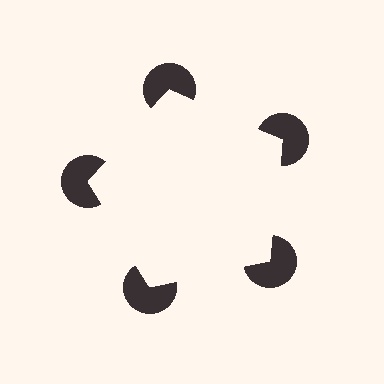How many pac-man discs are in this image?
There are 5 — one at each vertex of the illusory pentagon.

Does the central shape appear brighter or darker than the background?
It typically appears slightly brighter than the background, even though no actual brightness change is drawn.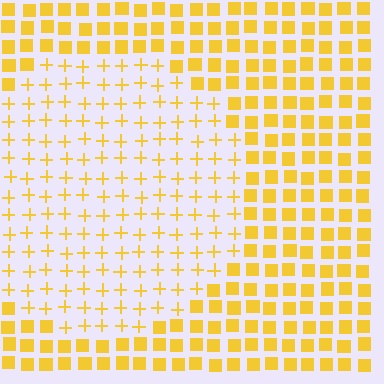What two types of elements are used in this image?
The image uses plus signs inside the circle region and squares outside it.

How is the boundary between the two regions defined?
The boundary is defined by a change in element shape: plus signs inside vs. squares outside. All elements share the same color and spacing.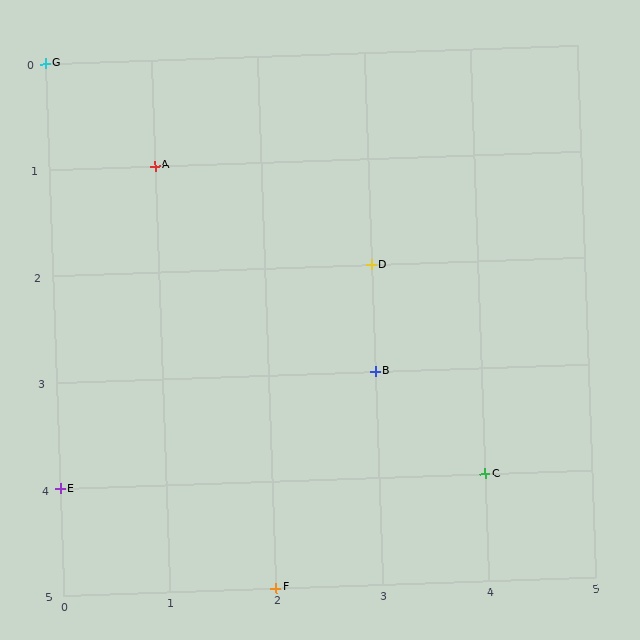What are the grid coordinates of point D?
Point D is at grid coordinates (3, 2).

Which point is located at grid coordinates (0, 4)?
Point E is at (0, 4).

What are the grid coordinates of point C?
Point C is at grid coordinates (4, 4).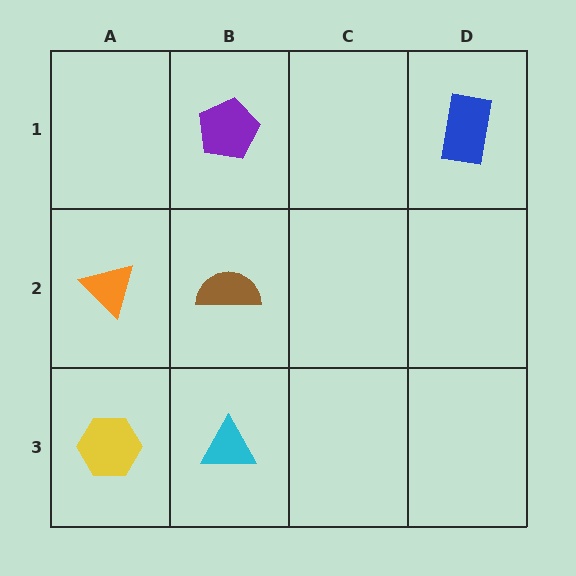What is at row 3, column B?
A cyan triangle.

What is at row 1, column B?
A purple pentagon.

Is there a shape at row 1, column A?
No, that cell is empty.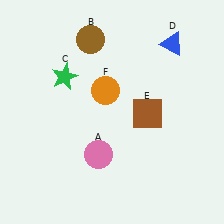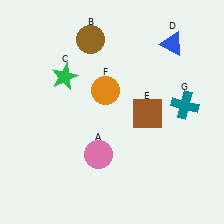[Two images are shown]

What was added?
A teal cross (G) was added in Image 2.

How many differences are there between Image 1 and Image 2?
There is 1 difference between the two images.